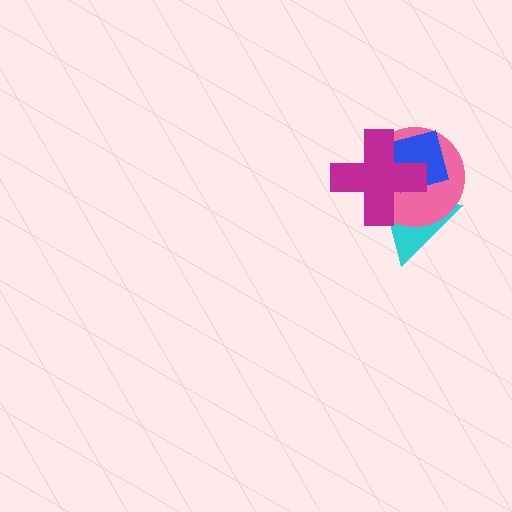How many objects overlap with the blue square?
3 objects overlap with the blue square.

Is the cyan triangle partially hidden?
Yes, it is partially covered by another shape.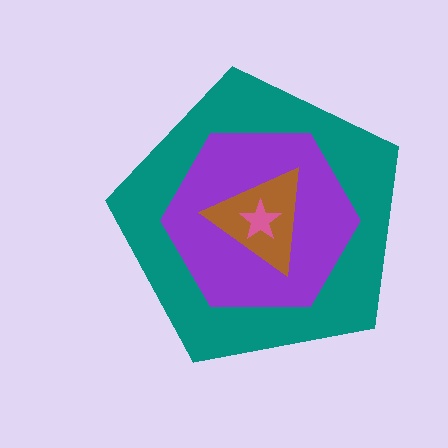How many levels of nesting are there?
4.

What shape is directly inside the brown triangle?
The pink star.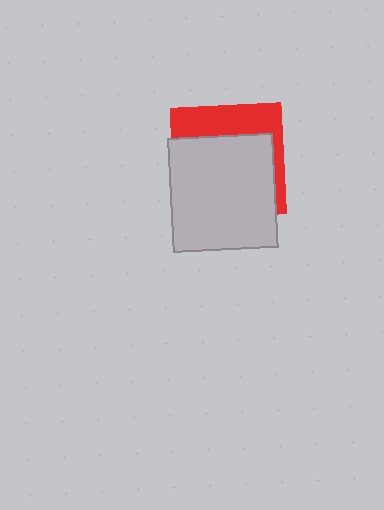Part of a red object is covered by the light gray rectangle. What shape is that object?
It is a square.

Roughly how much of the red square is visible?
A small part of it is visible (roughly 33%).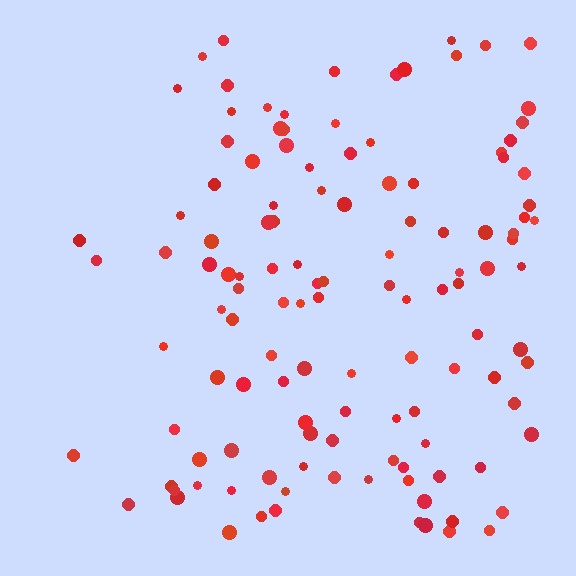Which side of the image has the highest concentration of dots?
The right.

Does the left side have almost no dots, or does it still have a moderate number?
Still a moderate number, just noticeably fewer than the right.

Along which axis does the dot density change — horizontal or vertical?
Horizontal.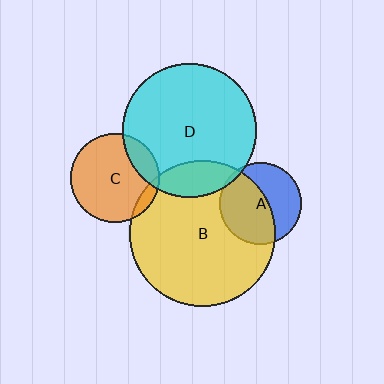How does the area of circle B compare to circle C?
Approximately 2.7 times.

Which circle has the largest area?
Circle B (yellow).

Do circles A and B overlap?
Yes.